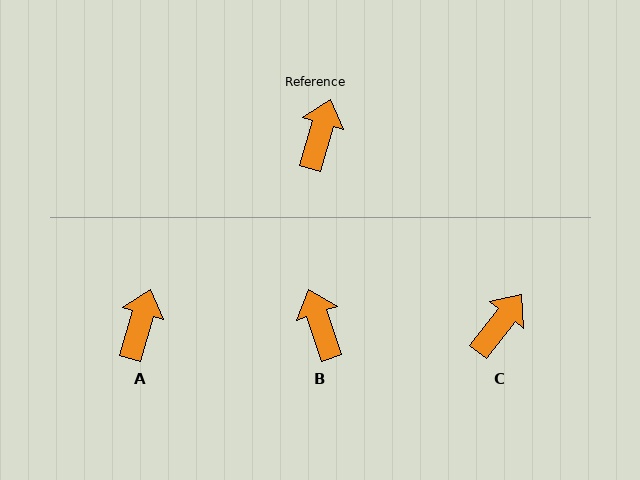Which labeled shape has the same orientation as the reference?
A.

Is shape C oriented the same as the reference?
No, it is off by about 21 degrees.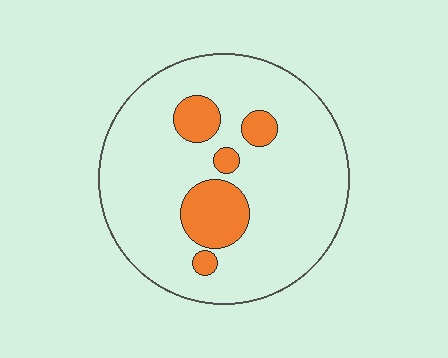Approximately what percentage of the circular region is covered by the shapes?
Approximately 15%.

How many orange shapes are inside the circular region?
5.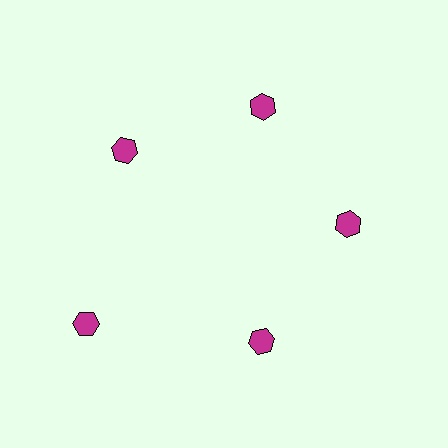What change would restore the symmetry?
The symmetry would be restored by moving it inward, back onto the ring so that all 5 hexagons sit at equal angles and equal distance from the center.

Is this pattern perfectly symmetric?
No. The 5 magenta hexagons are arranged in a ring, but one element near the 8 o'clock position is pushed outward from the center, breaking the 5-fold rotational symmetry.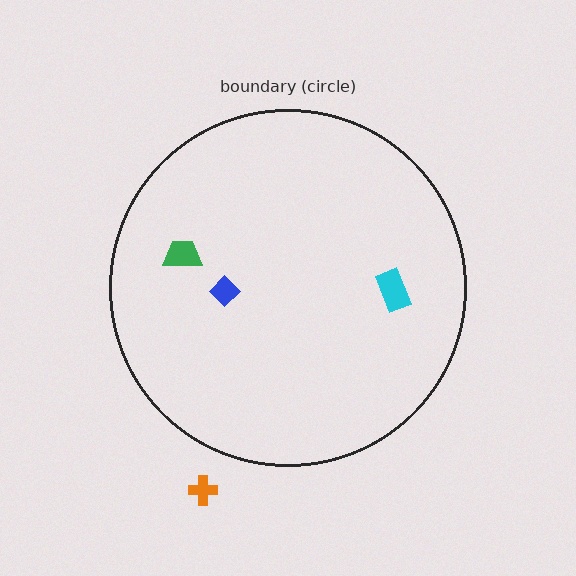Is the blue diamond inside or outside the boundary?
Inside.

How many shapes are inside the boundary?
3 inside, 1 outside.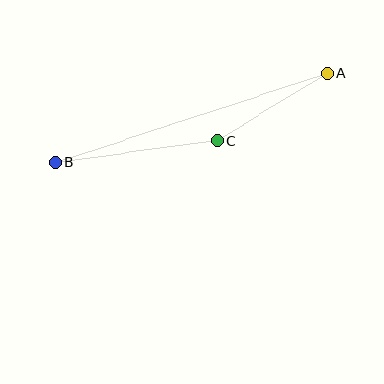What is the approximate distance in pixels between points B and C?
The distance between B and C is approximately 164 pixels.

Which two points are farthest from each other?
Points A and B are farthest from each other.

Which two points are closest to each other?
Points A and C are closest to each other.